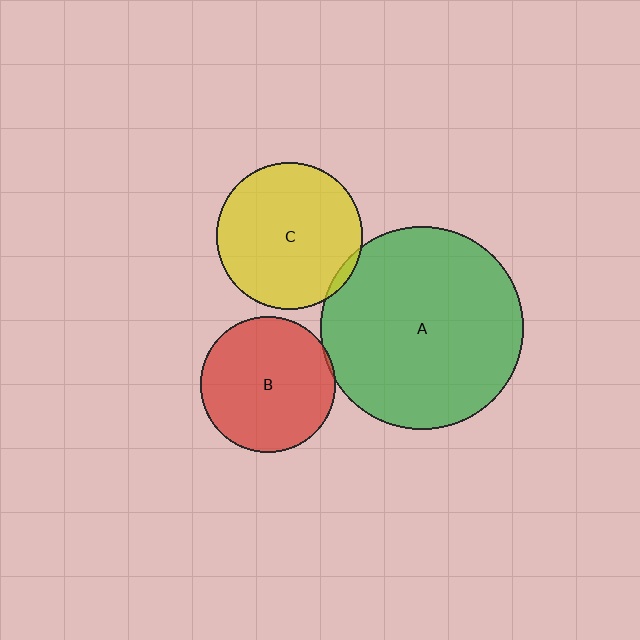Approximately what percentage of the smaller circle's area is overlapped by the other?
Approximately 5%.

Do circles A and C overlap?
Yes.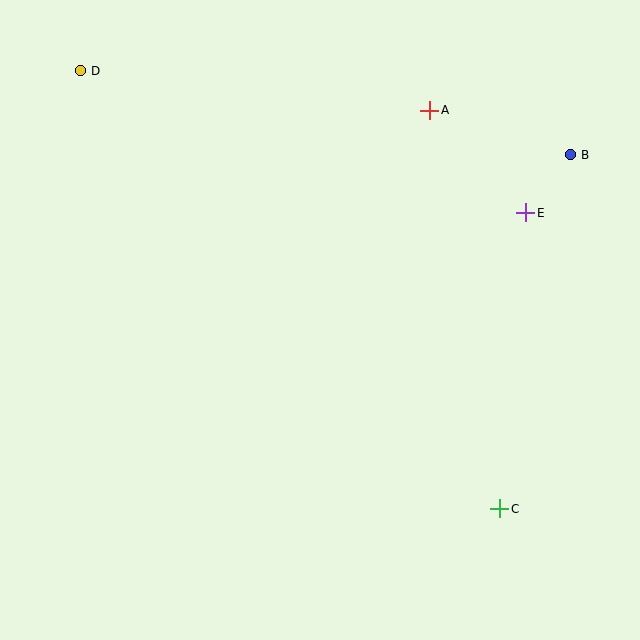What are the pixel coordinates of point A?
Point A is at (430, 110).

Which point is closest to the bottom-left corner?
Point C is closest to the bottom-left corner.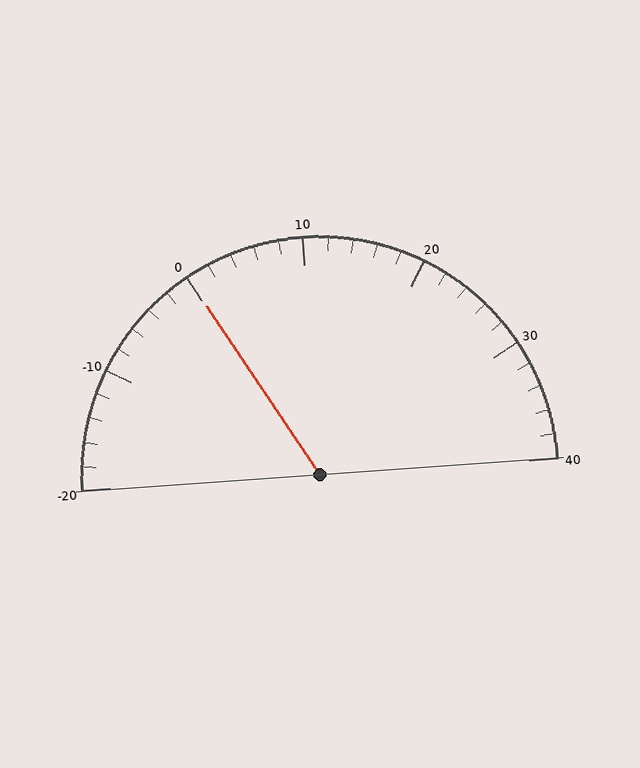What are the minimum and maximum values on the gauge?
The gauge ranges from -20 to 40.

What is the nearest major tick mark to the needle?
The nearest major tick mark is 0.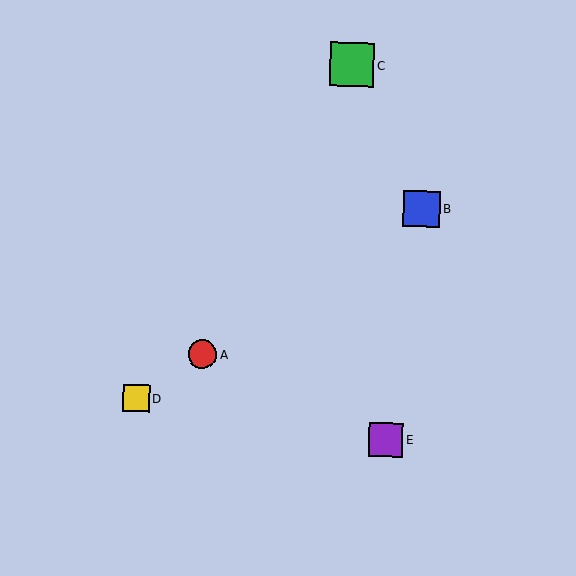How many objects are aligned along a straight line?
3 objects (A, B, D) are aligned along a straight line.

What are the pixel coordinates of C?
Object C is at (352, 65).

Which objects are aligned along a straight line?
Objects A, B, D are aligned along a straight line.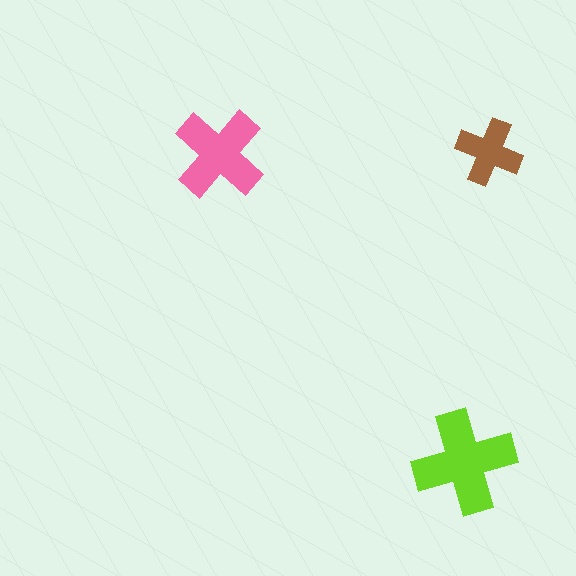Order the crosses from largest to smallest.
the lime one, the pink one, the brown one.